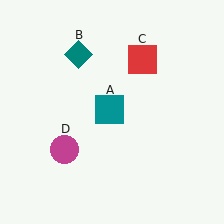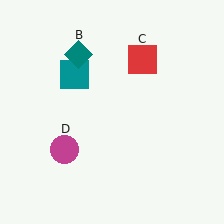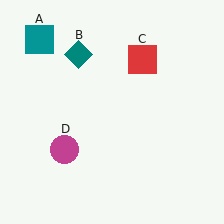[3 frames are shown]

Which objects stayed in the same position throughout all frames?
Teal diamond (object B) and red square (object C) and magenta circle (object D) remained stationary.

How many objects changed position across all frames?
1 object changed position: teal square (object A).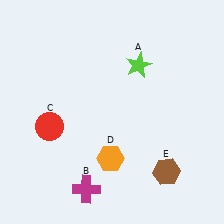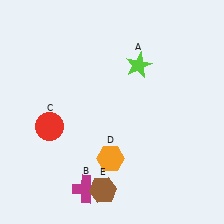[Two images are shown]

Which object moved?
The brown hexagon (E) moved left.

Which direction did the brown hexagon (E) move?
The brown hexagon (E) moved left.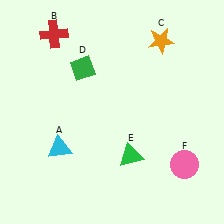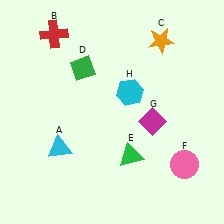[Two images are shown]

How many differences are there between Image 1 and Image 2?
There are 2 differences between the two images.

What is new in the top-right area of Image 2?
A cyan hexagon (H) was added in the top-right area of Image 2.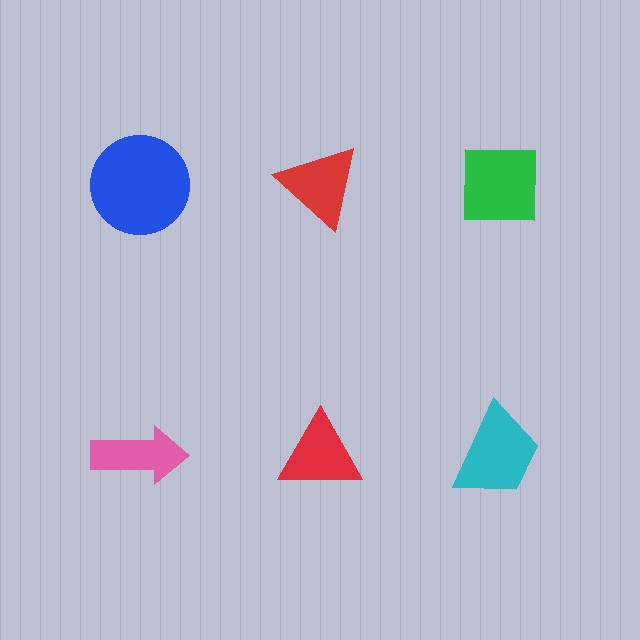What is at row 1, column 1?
A blue circle.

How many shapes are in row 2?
3 shapes.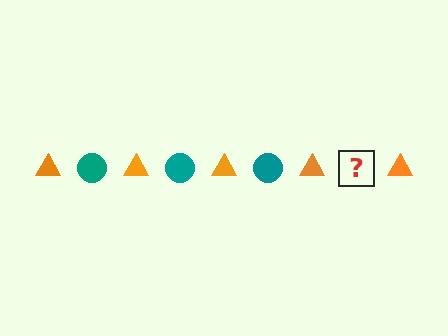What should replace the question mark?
The question mark should be replaced with a teal circle.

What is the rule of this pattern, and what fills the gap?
The rule is that the pattern alternates between orange triangle and teal circle. The gap should be filled with a teal circle.